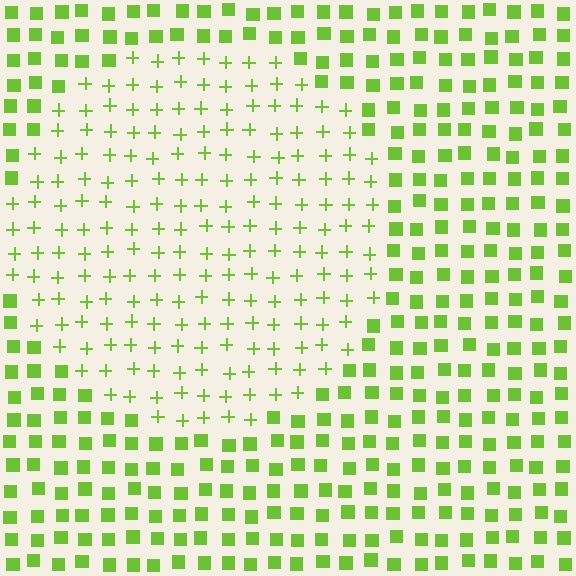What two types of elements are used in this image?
The image uses plus signs inside the circle region and squares outside it.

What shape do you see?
I see a circle.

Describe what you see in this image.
The image is filled with small lime elements arranged in a uniform grid. A circle-shaped region contains plus signs, while the surrounding area contains squares. The boundary is defined purely by the change in element shape.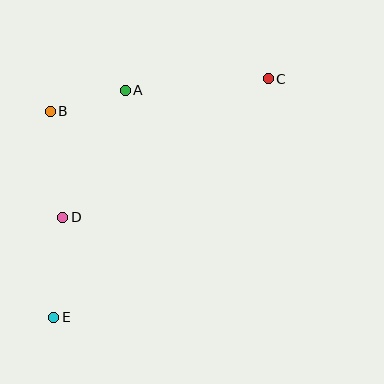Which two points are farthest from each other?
Points C and E are farthest from each other.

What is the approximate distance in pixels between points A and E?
The distance between A and E is approximately 238 pixels.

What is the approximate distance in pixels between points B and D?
The distance between B and D is approximately 107 pixels.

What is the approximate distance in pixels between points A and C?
The distance between A and C is approximately 144 pixels.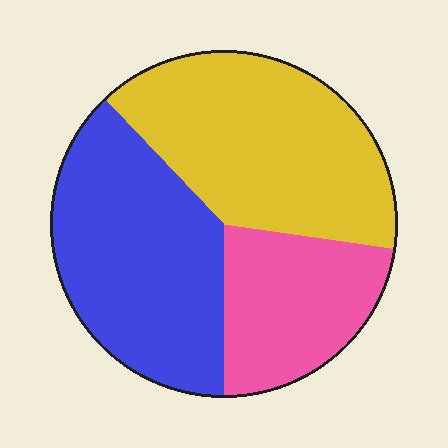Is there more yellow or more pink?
Yellow.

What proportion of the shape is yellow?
Yellow takes up between a third and a half of the shape.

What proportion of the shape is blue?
Blue takes up between a quarter and a half of the shape.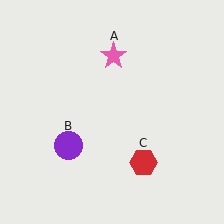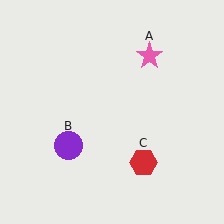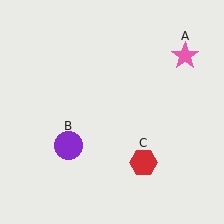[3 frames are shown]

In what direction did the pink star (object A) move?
The pink star (object A) moved right.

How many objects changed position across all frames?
1 object changed position: pink star (object A).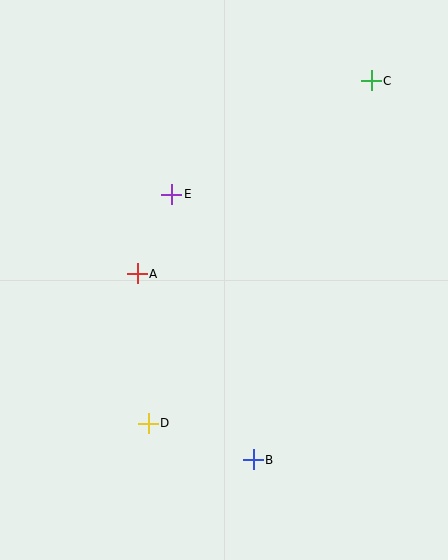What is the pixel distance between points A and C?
The distance between A and C is 303 pixels.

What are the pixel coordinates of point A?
Point A is at (137, 274).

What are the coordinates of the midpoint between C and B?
The midpoint between C and B is at (312, 270).